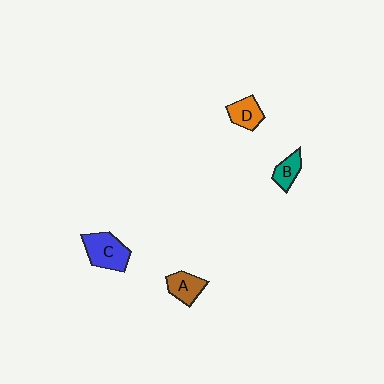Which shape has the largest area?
Shape C (blue).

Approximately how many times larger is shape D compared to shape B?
Approximately 1.2 times.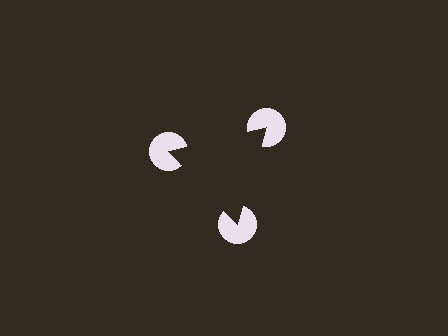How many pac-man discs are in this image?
There are 3 — one at each vertex of the illusory triangle.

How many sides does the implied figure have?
3 sides.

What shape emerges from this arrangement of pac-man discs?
An illusory triangle — its edges are inferred from the aligned wedge cuts in the pac-man discs, not physically drawn.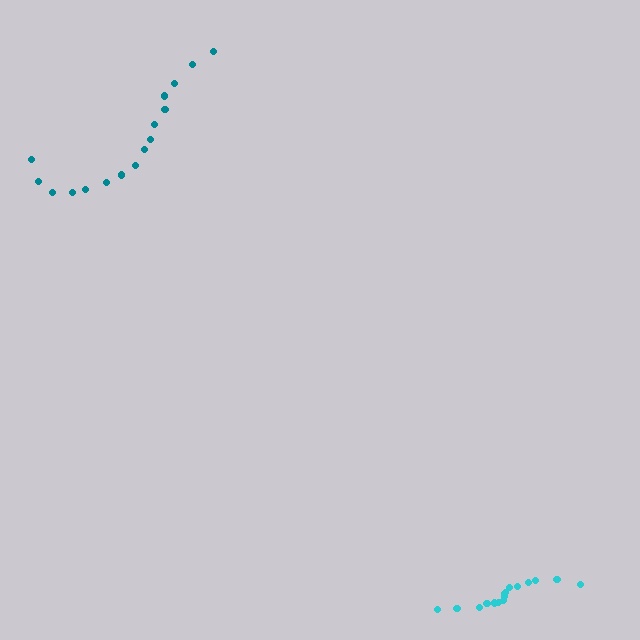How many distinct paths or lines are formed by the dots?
There are 2 distinct paths.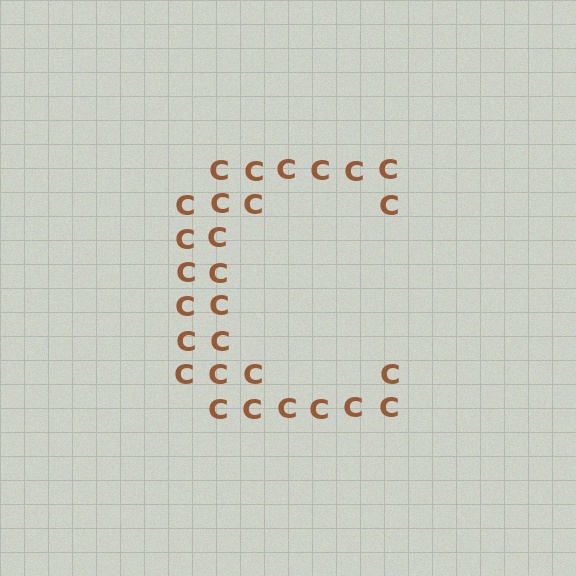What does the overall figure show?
The overall figure shows the letter C.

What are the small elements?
The small elements are letter C's.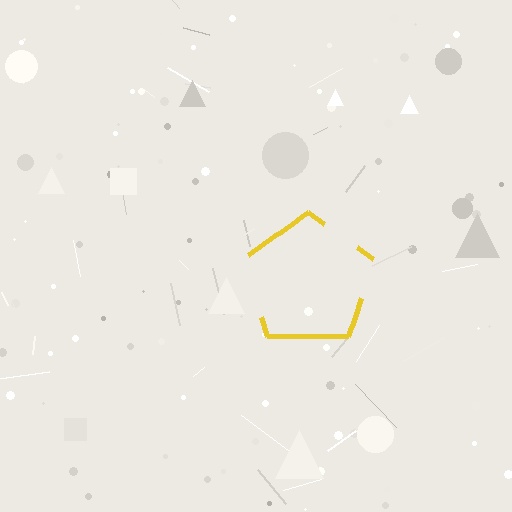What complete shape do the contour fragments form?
The contour fragments form a pentagon.